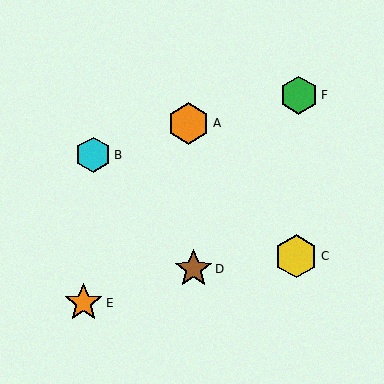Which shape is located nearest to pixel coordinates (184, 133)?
The orange hexagon (labeled A) at (189, 123) is nearest to that location.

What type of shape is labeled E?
Shape E is an orange star.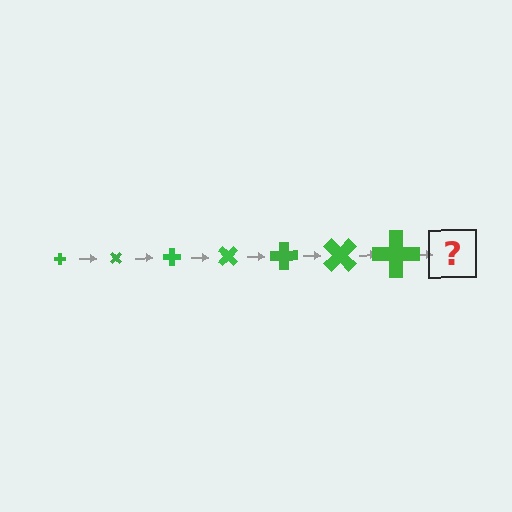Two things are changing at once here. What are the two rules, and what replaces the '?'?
The two rules are that the cross grows larger each step and it rotates 45 degrees each step. The '?' should be a cross, larger than the previous one and rotated 315 degrees from the start.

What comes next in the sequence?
The next element should be a cross, larger than the previous one and rotated 315 degrees from the start.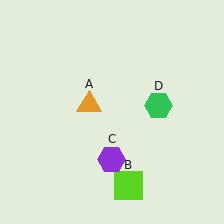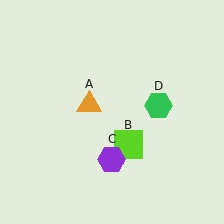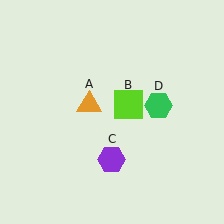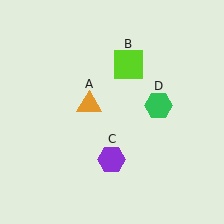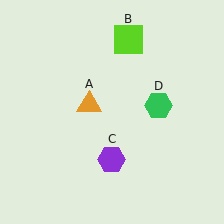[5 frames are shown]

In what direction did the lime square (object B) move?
The lime square (object B) moved up.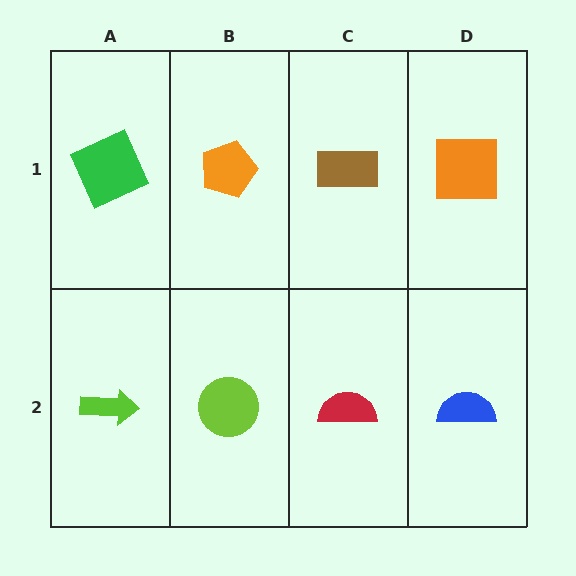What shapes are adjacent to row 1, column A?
A lime arrow (row 2, column A), an orange pentagon (row 1, column B).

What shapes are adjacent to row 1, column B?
A lime circle (row 2, column B), a green square (row 1, column A), a brown rectangle (row 1, column C).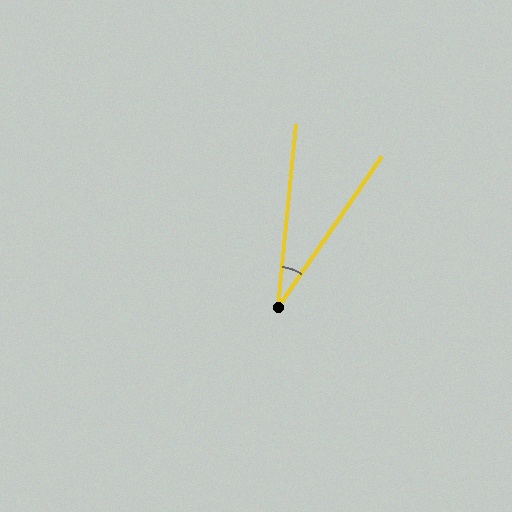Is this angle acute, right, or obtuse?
It is acute.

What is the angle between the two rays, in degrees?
Approximately 29 degrees.